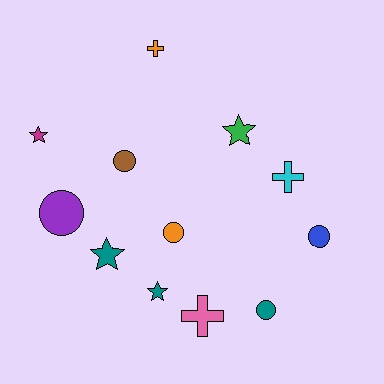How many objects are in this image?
There are 12 objects.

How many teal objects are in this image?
There are 3 teal objects.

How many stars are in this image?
There are 4 stars.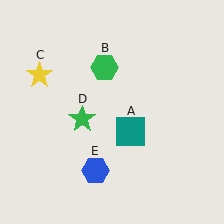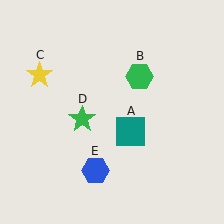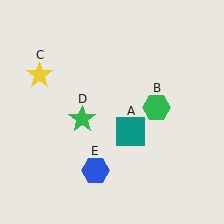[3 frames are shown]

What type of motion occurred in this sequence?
The green hexagon (object B) rotated clockwise around the center of the scene.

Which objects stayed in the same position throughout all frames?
Teal square (object A) and yellow star (object C) and green star (object D) and blue hexagon (object E) remained stationary.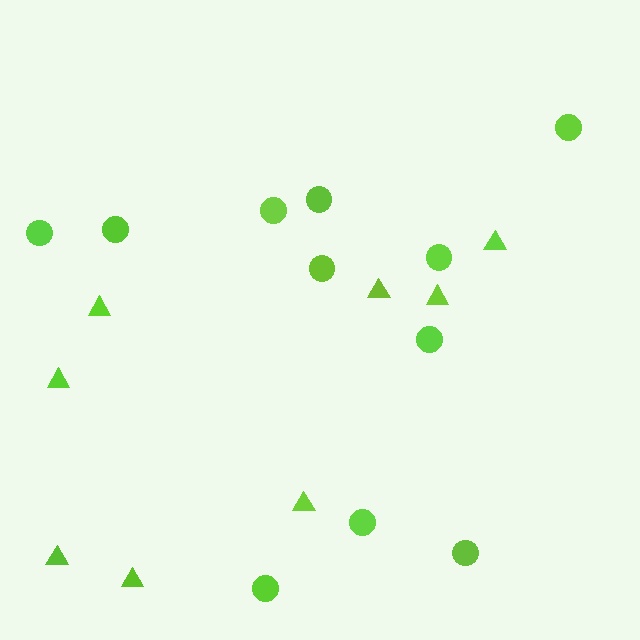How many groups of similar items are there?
There are 2 groups: one group of triangles (8) and one group of circles (11).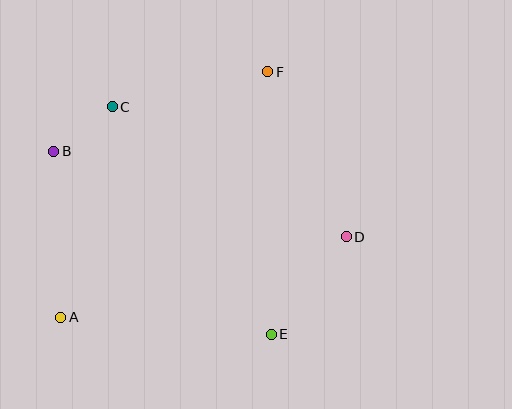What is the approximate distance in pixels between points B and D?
The distance between B and D is approximately 305 pixels.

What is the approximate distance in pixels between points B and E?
The distance between B and E is approximately 284 pixels.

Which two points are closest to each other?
Points B and C are closest to each other.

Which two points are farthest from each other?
Points A and F are farthest from each other.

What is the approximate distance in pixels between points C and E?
The distance between C and E is approximately 277 pixels.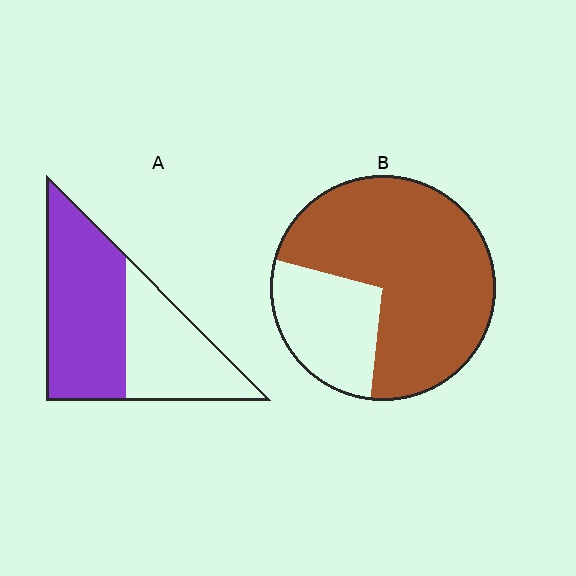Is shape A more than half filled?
Yes.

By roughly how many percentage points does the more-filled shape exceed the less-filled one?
By roughly 15 percentage points (B over A).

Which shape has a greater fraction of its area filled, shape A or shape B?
Shape B.